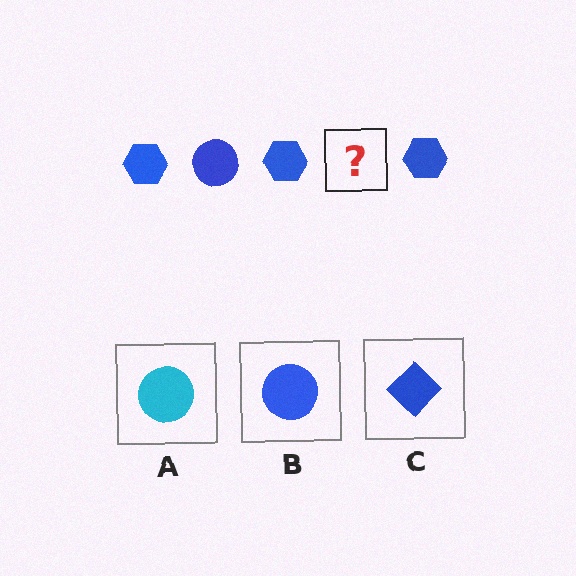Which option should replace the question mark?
Option B.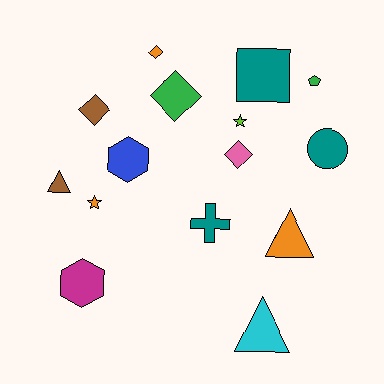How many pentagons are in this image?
There is 1 pentagon.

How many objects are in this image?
There are 15 objects.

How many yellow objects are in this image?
There are no yellow objects.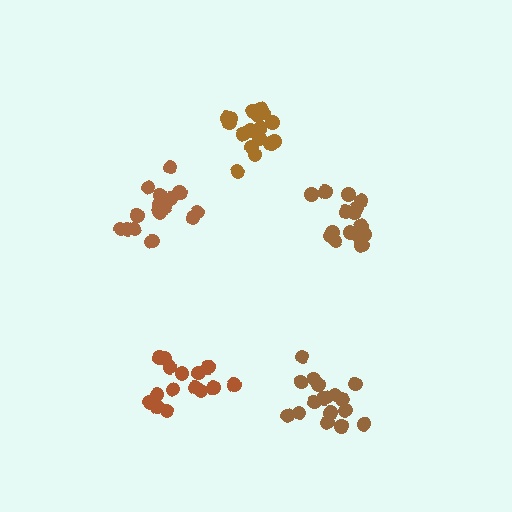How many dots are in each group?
Group 1: 17 dots, Group 2: 16 dots, Group 3: 17 dots, Group 4: 19 dots, Group 5: 17 dots (86 total).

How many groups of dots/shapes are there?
There are 5 groups.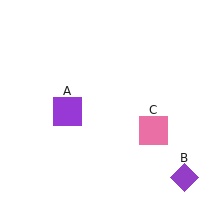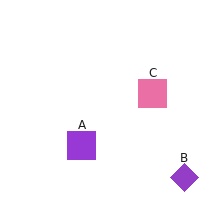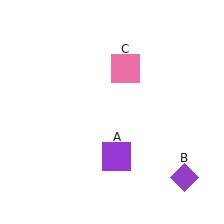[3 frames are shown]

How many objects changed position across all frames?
2 objects changed position: purple square (object A), pink square (object C).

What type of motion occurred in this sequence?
The purple square (object A), pink square (object C) rotated counterclockwise around the center of the scene.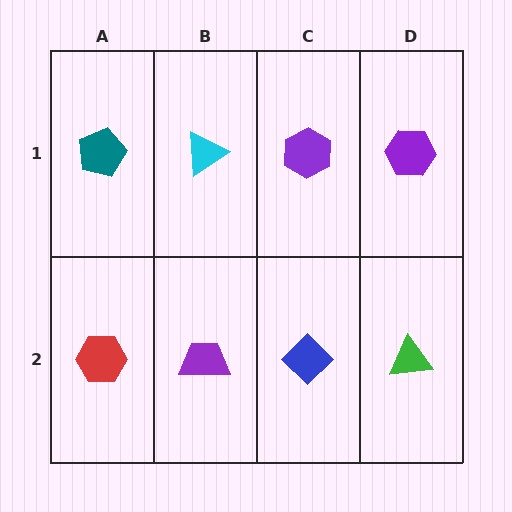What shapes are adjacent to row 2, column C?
A purple hexagon (row 1, column C), a purple trapezoid (row 2, column B), a green triangle (row 2, column D).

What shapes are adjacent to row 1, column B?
A purple trapezoid (row 2, column B), a teal pentagon (row 1, column A), a purple hexagon (row 1, column C).